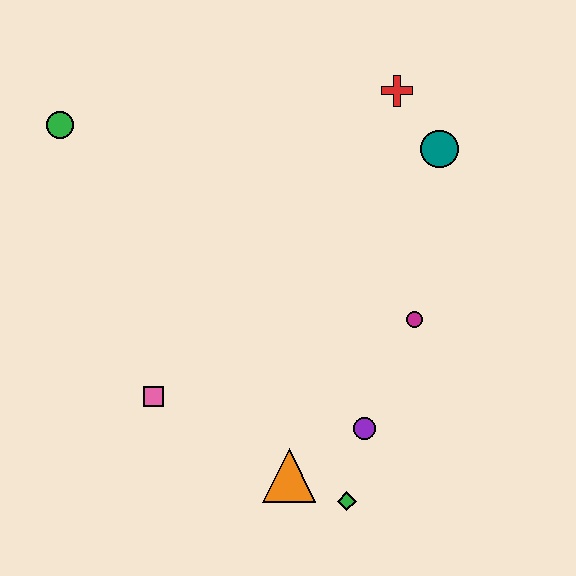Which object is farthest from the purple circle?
The green circle is farthest from the purple circle.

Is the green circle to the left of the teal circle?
Yes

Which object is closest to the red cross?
The teal circle is closest to the red cross.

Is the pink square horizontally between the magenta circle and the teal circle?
No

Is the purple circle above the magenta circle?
No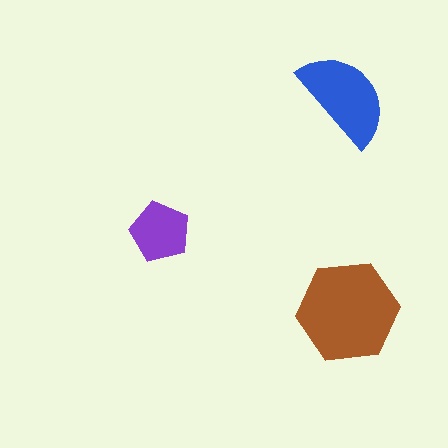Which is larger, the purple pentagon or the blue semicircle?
The blue semicircle.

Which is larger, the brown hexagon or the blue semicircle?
The brown hexagon.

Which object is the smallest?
The purple pentagon.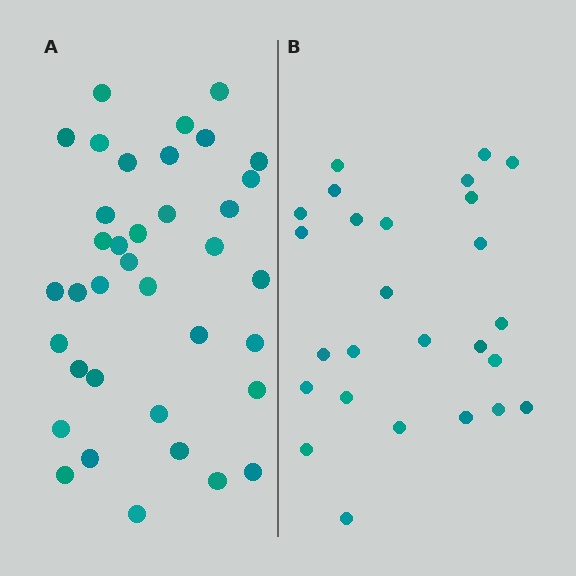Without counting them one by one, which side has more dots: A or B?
Region A (the left region) has more dots.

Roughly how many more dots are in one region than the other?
Region A has roughly 12 or so more dots than region B.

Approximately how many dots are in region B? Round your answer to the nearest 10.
About 30 dots. (The exact count is 26, which rounds to 30.)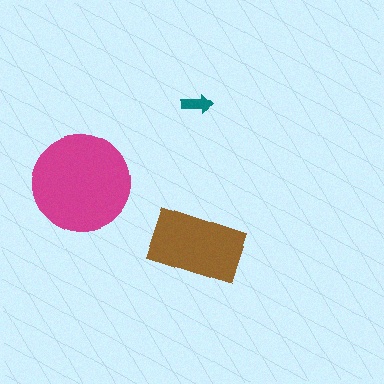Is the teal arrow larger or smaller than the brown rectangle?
Smaller.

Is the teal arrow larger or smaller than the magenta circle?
Smaller.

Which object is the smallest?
The teal arrow.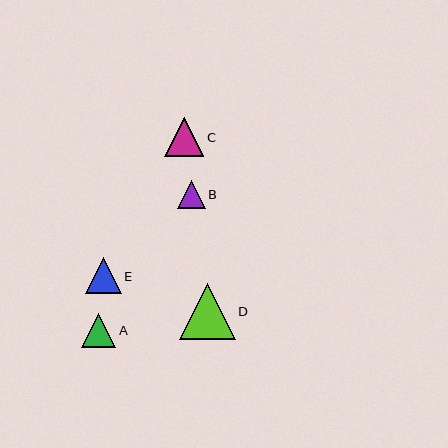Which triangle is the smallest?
Triangle B is the smallest with a size of approximately 28 pixels.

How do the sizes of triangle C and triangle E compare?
Triangle C and triangle E are approximately the same size.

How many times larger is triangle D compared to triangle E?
Triangle D is approximately 1.6 times the size of triangle E.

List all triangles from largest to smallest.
From largest to smallest: D, C, E, A, B.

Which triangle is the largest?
Triangle D is the largest with a size of approximately 56 pixels.